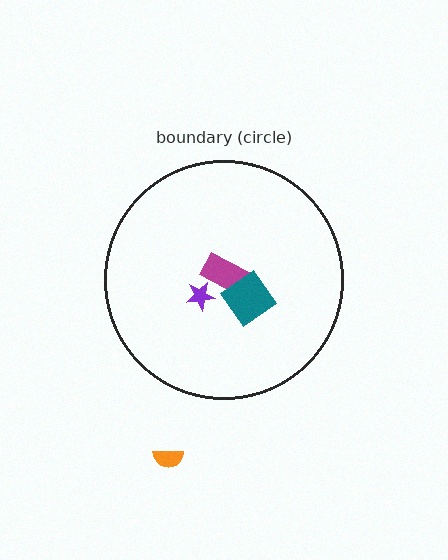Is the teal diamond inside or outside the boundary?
Inside.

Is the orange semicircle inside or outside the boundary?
Outside.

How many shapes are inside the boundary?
3 inside, 1 outside.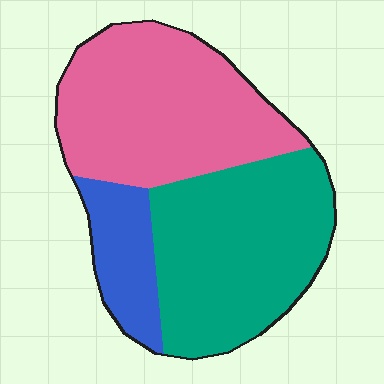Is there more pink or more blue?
Pink.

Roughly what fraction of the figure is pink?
Pink takes up about two fifths (2/5) of the figure.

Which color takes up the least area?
Blue, at roughly 15%.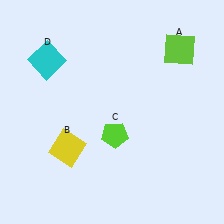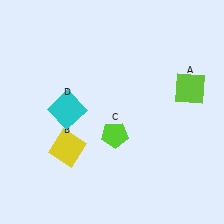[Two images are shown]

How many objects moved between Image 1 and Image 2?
2 objects moved between the two images.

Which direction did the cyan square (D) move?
The cyan square (D) moved down.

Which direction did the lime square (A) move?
The lime square (A) moved down.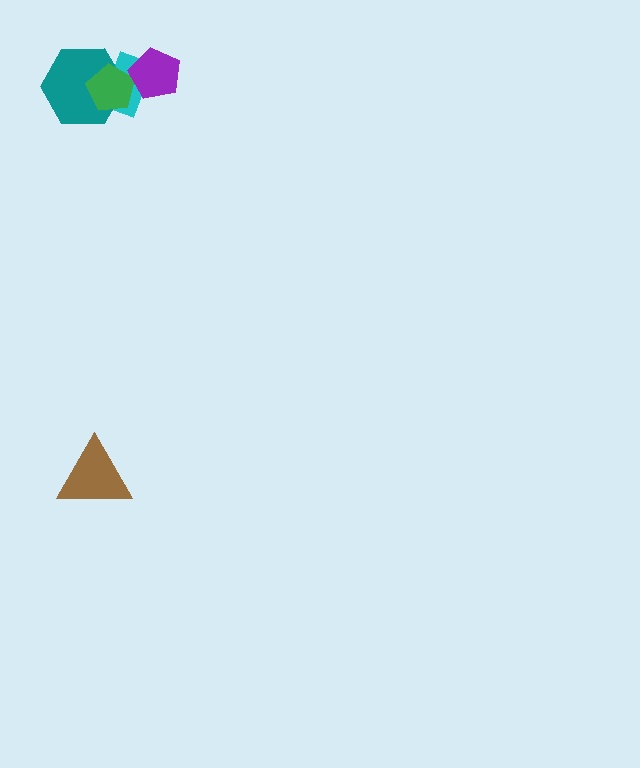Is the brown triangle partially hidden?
No, no other shape covers it.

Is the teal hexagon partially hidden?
Yes, it is partially covered by another shape.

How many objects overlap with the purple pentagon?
2 objects overlap with the purple pentagon.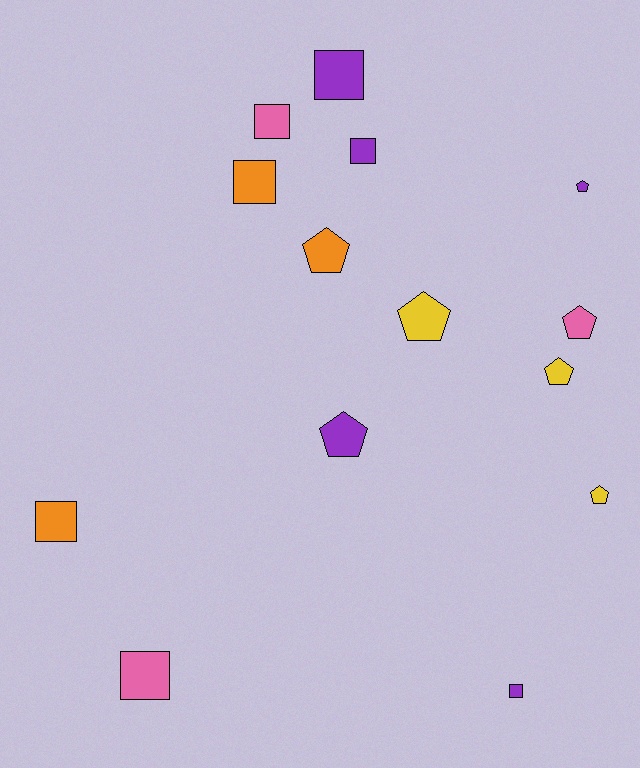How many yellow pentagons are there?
There are 3 yellow pentagons.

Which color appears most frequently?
Purple, with 5 objects.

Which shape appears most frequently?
Pentagon, with 7 objects.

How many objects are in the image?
There are 14 objects.